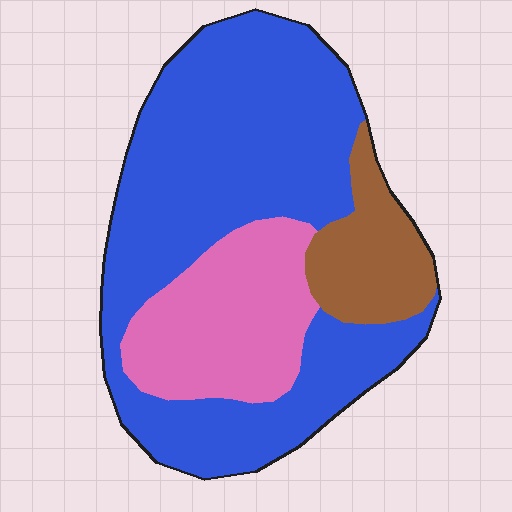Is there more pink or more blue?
Blue.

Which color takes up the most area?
Blue, at roughly 65%.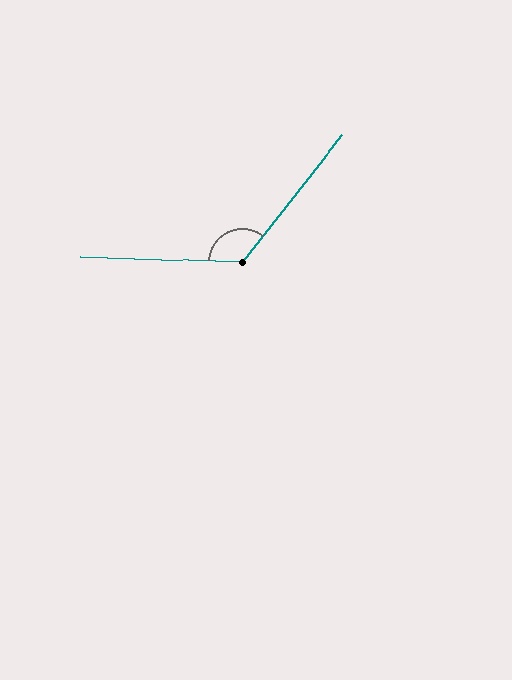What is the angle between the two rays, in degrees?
Approximately 126 degrees.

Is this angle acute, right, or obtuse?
It is obtuse.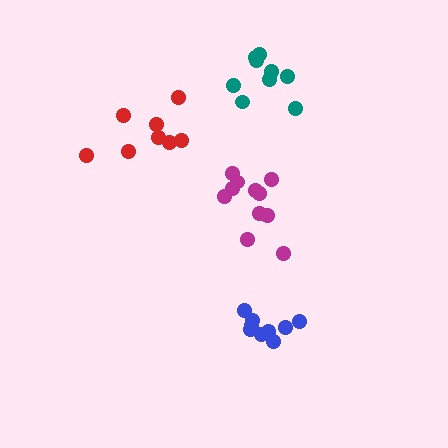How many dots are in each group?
Group 1: 11 dots, Group 2: 8 dots, Group 3: 9 dots, Group 4: 9 dots (37 total).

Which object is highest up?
The teal cluster is topmost.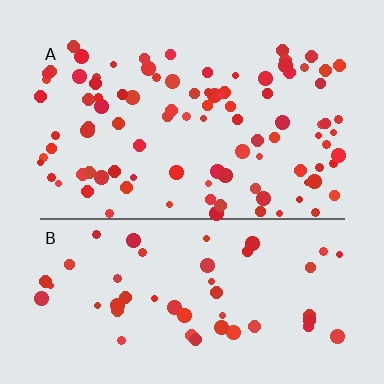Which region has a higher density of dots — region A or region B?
A (the top).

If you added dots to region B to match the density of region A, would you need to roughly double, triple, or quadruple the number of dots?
Approximately double.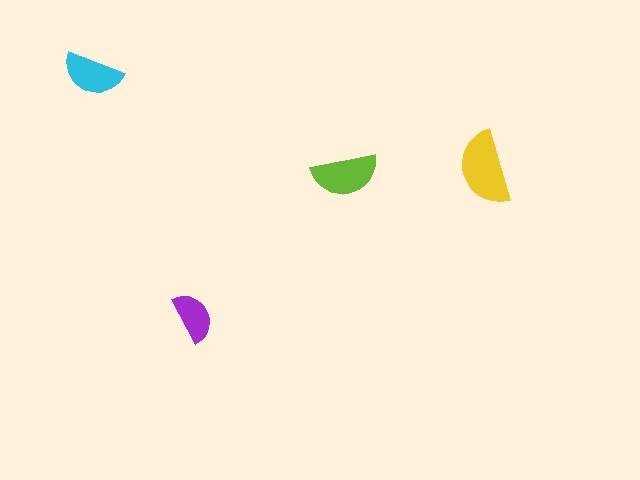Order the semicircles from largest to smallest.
the yellow one, the lime one, the cyan one, the purple one.